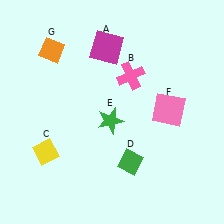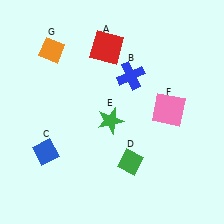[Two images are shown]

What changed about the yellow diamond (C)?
In Image 1, C is yellow. In Image 2, it changed to blue.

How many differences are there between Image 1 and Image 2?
There are 3 differences between the two images.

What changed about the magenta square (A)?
In Image 1, A is magenta. In Image 2, it changed to red.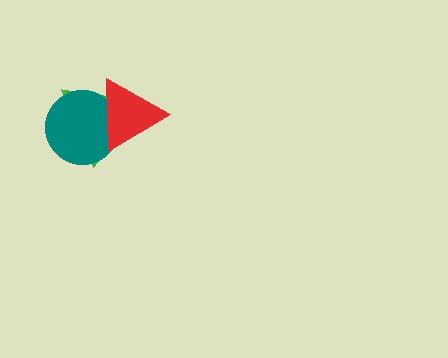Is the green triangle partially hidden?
Yes, it is partially covered by another shape.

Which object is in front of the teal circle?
The red triangle is in front of the teal circle.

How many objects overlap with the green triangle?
2 objects overlap with the green triangle.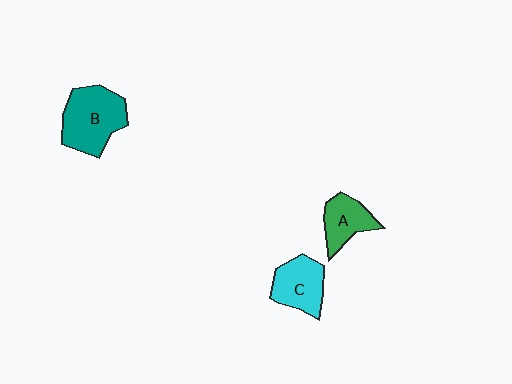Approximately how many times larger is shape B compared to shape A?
Approximately 1.7 times.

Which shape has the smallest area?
Shape A (green).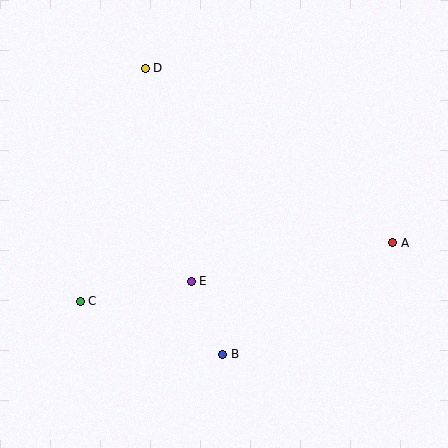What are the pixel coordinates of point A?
Point A is at (393, 243).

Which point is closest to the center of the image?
Point E at (191, 281) is closest to the center.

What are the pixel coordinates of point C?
Point C is at (80, 301).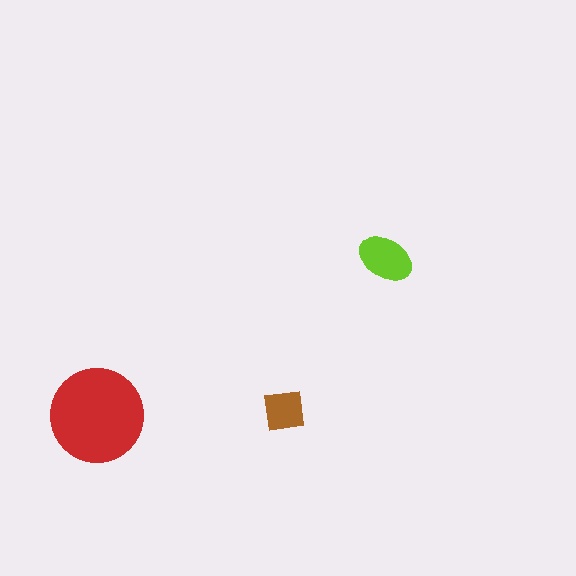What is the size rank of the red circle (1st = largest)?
1st.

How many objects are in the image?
There are 3 objects in the image.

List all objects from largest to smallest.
The red circle, the lime ellipse, the brown square.